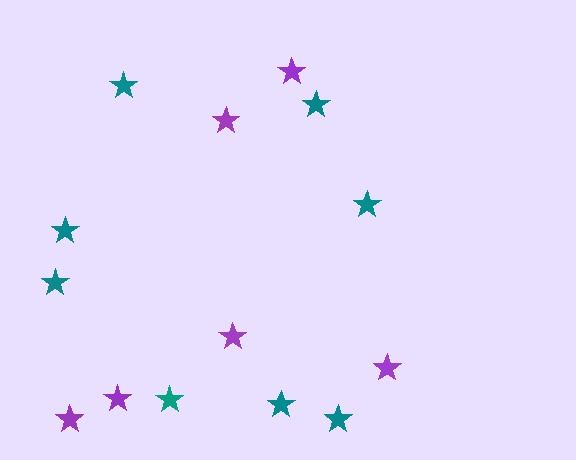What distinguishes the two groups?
There are 2 groups: one group of purple stars (6) and one group of teal stars (8).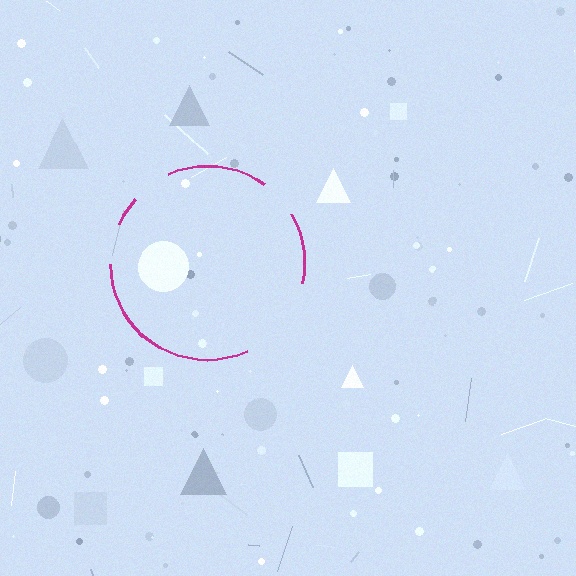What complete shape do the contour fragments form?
The contour fragments form a circle.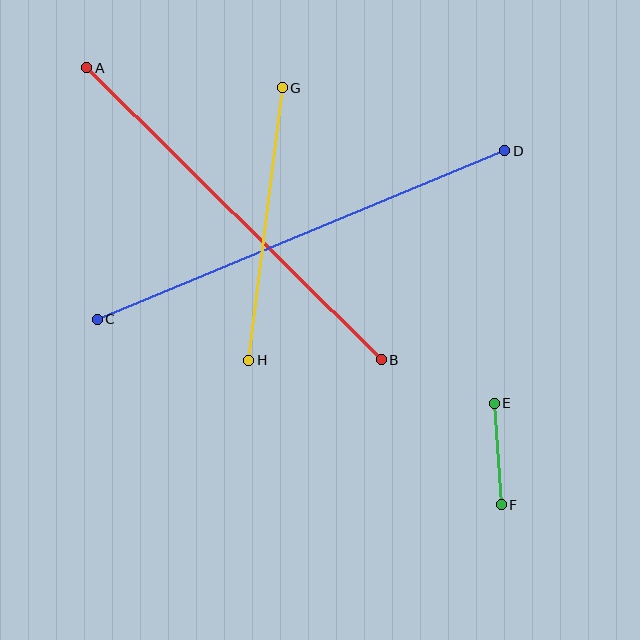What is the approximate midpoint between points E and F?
The midpoint is at approximately (498, 454) pixels.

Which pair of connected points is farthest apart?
Points C and D are farthest apart.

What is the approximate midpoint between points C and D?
The midpoint is at approximately (301, 235) pixels.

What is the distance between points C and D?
The distance is approximately 441 pixels.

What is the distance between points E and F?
The distance is approximately 102 pixels.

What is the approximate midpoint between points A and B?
The midpoint is at approximately (234, 214) pixels.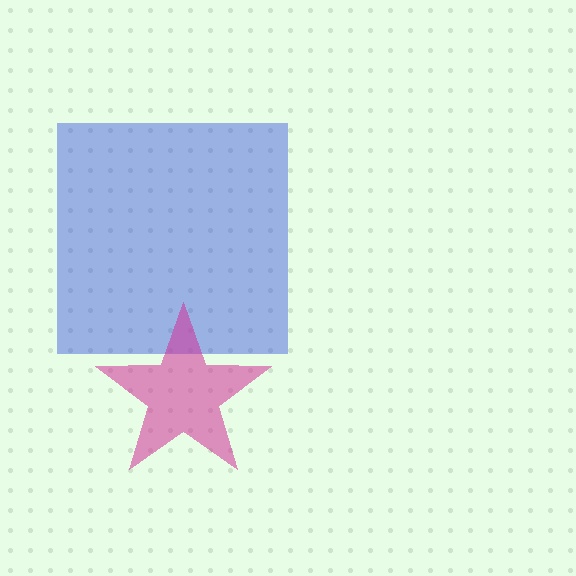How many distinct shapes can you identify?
There are 2 distinct shapes: a blue square, a magenta star.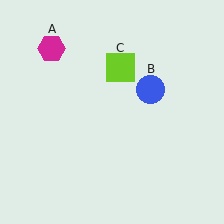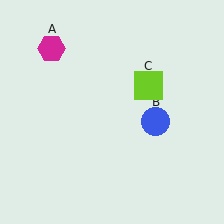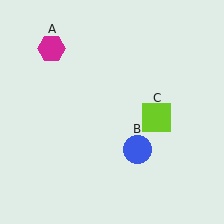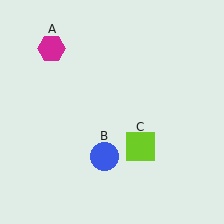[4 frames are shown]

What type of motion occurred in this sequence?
The blue circle (object B), lime square (object C) rotated clockwise around the center of the scene.